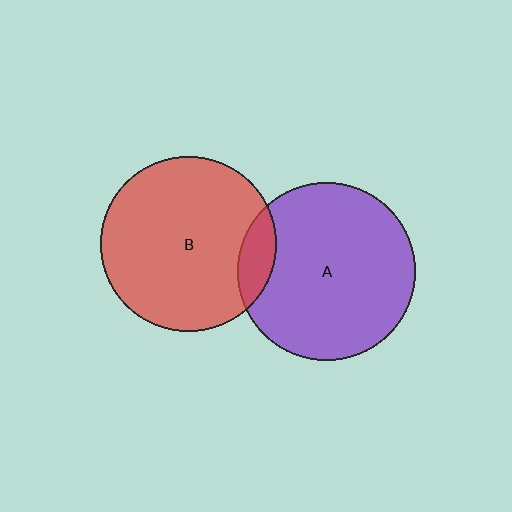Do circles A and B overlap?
Yes.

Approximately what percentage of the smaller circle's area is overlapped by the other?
Approximately 10%.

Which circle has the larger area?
Circle A (purple).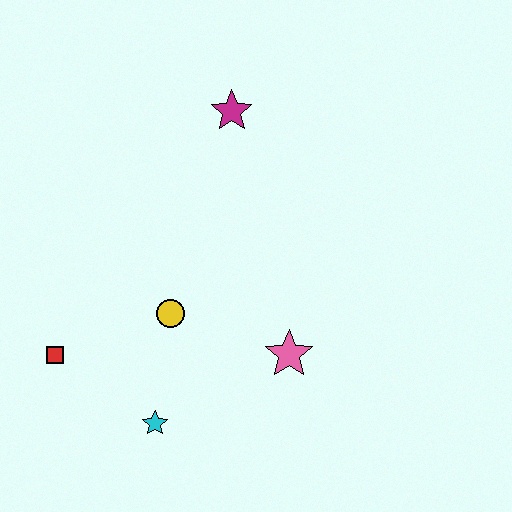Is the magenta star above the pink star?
Yes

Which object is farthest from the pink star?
The magenta star is farthest from the pink star.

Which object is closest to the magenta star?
The yellow circle is closest to the magenta star.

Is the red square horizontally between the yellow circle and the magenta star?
No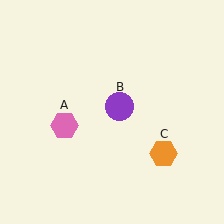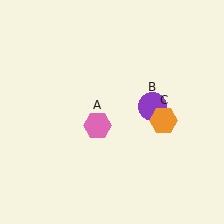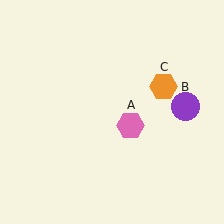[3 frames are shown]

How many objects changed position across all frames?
3 objects changed position: pink hexagon (object A), purple circle (object B), orange hexagon (object C).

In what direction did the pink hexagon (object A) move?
The pink hexagon (object A) moved right.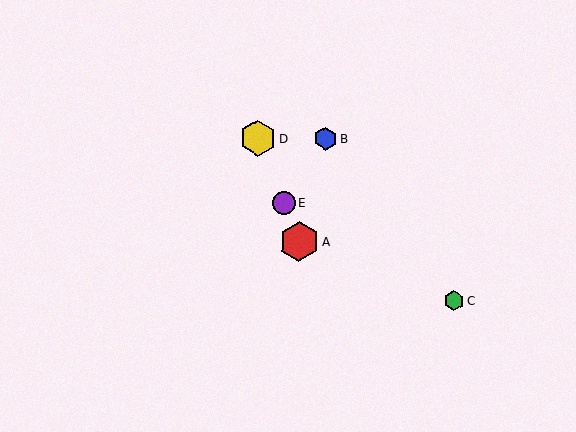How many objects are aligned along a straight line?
3 objects (A, D, E) are aligned along a straight line.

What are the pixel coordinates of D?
Object D is at (258, 138).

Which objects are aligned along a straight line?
Objects A, D, E are aligned along a straight line.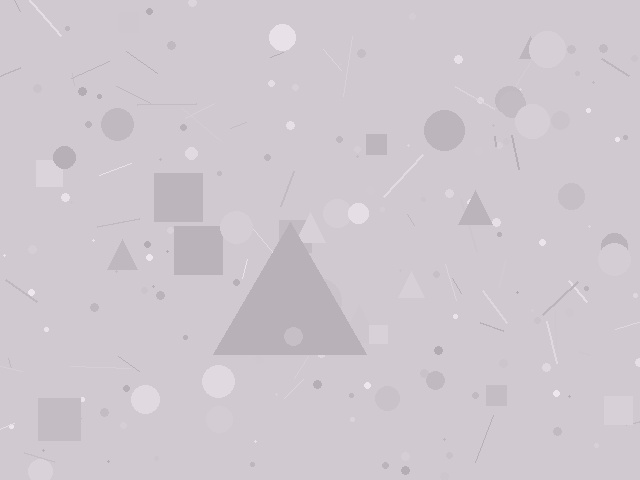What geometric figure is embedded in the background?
A triangle is embedded in the background.